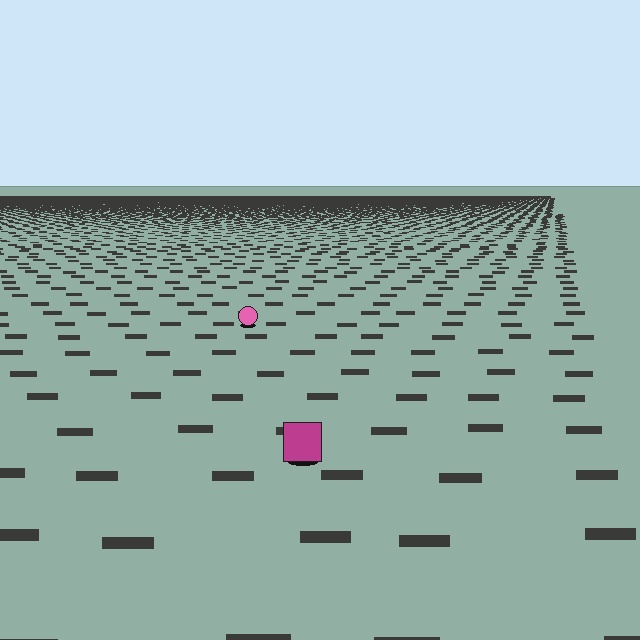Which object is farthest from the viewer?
The pink circle is farthest from the viewer. It appears smaller and the ground texture around it is denser.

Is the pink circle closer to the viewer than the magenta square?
No. The magenta square is closer — you can tell from the texture gradient: the ground texture is coarser near it.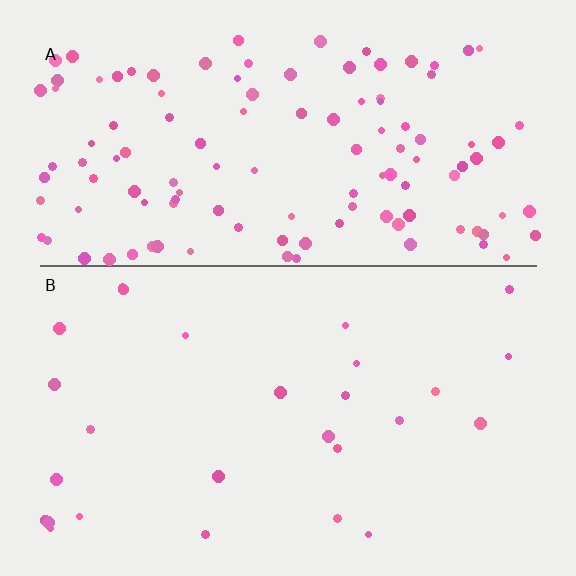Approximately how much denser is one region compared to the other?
Approximately 4.4× — region A over region B.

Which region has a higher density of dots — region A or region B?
A (the top).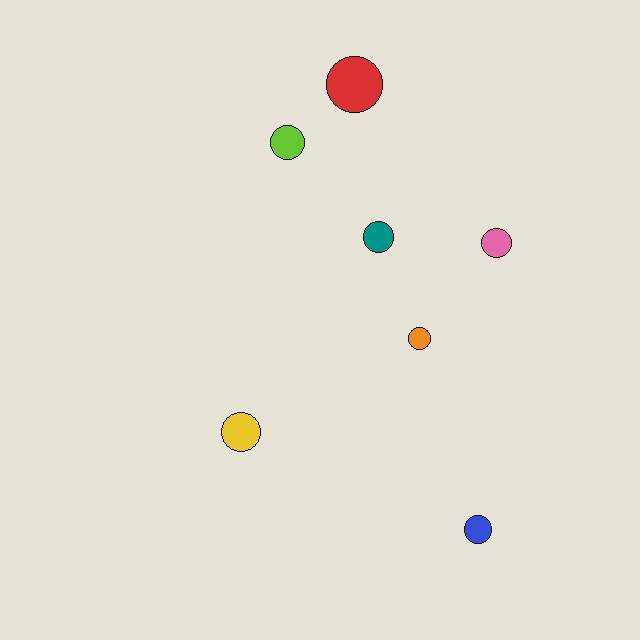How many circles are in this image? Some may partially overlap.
There are 7 circles.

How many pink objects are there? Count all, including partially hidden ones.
There is 1 pink object.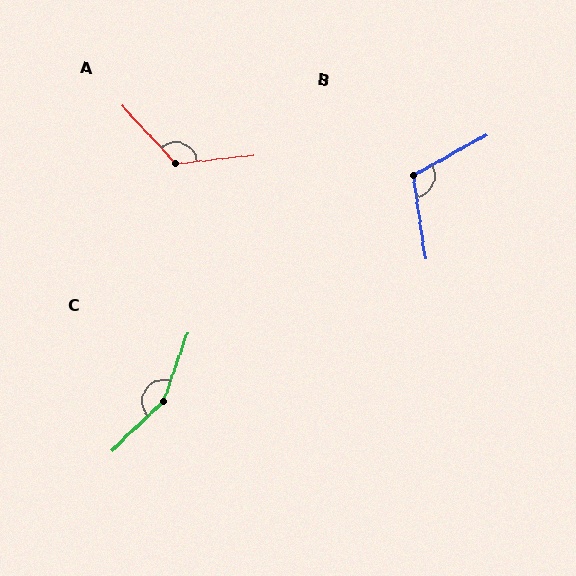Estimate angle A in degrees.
Approximately 126 degrees.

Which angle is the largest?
C, at approximately 153 degrees.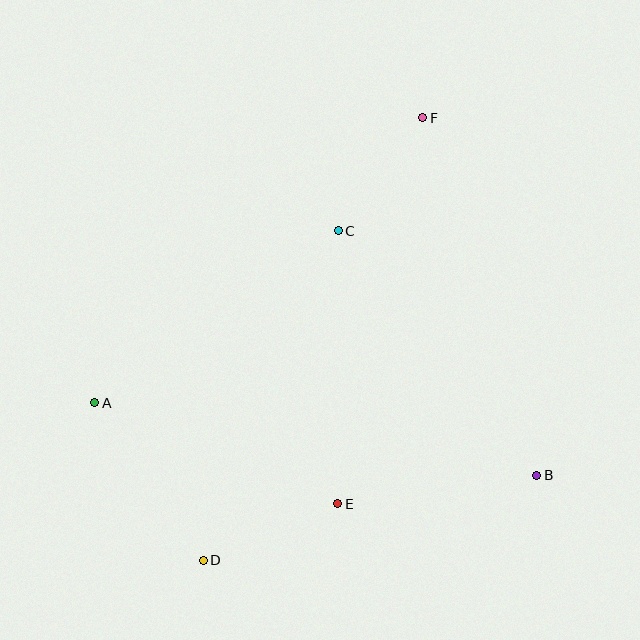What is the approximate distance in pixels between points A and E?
The distance between A and E is approximately 263 pixels.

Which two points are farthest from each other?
Points D and F are farthest from each other.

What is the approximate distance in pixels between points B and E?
The distance between B and E is approximately 201 pixels.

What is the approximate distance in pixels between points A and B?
The distance between A and B is approximately 448 pixels.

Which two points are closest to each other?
Points C and F are closest to each other.